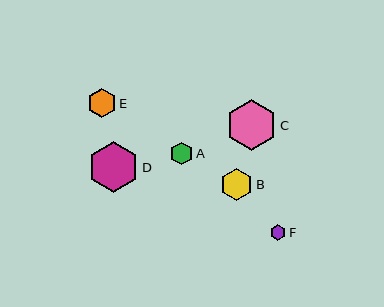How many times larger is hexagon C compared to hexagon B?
Hexagon C is approximately 1.6 times the size of hexagon B.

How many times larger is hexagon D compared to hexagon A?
Hexagon D is approximately 2.2 times the size of hexagon A.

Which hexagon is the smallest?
Hexagon F is the smallest with a size of approximately 15 pixels.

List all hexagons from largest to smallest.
From largest to smallest: C, D, B, E, A, F.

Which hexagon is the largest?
Hexagon C is the largest with a size of approximately 51 pixels.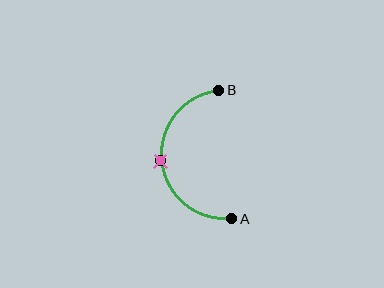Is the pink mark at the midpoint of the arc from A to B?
Yes. The pink mark lies on the arc at equal arc-length from both A and B — it is the arc midpoint.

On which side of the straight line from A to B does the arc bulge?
The arc bulges to the left of the straight line connecting A and B.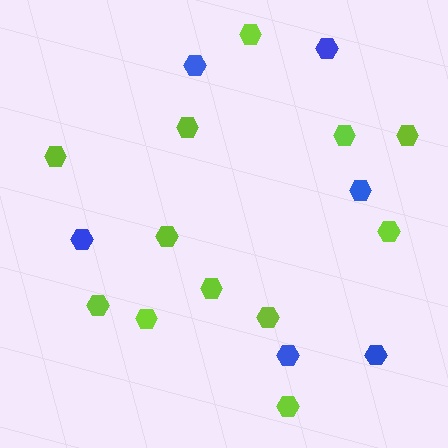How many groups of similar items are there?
There are 2 groups: one group of lime hexagons (12) and one group of blue hexagons (6).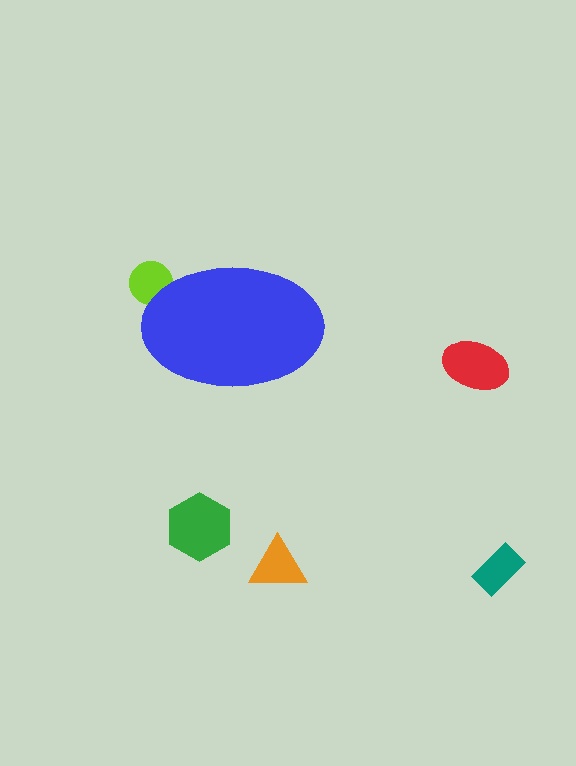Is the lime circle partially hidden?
Yes, the lime circle is partially hidden behind the blue ellipse.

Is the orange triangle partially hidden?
No, the orange triangle is fully visible.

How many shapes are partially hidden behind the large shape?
1 shape is partially hidden.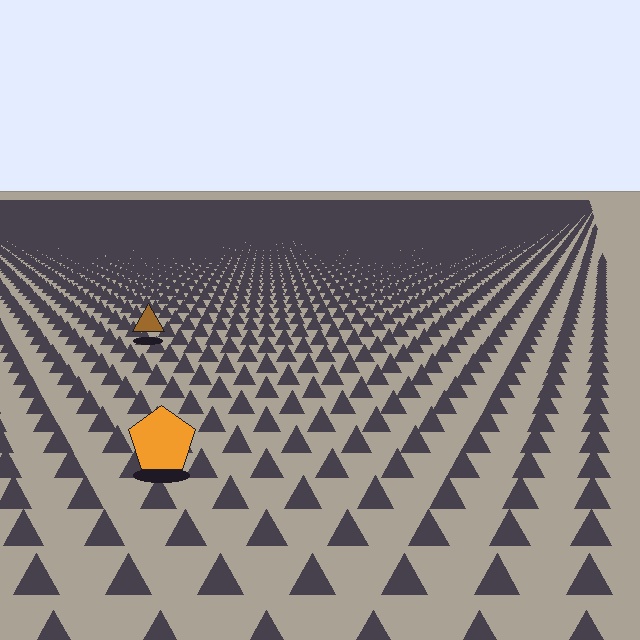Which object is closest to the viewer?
The orange pentagon is closest. The texture marks near it are larger and more spread out.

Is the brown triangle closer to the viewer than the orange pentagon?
No. The orange pentagon is closer — you can tell from the texture gradient: the ground texture is coarser near it.